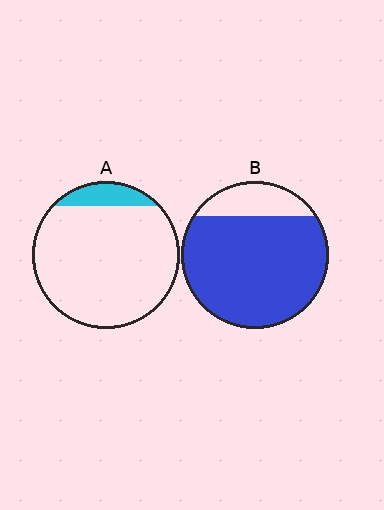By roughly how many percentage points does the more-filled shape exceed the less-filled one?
By roughly 70 percentage points (B over A).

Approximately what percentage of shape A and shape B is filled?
A is approximately 10% and B is approximately 80%.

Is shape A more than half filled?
No.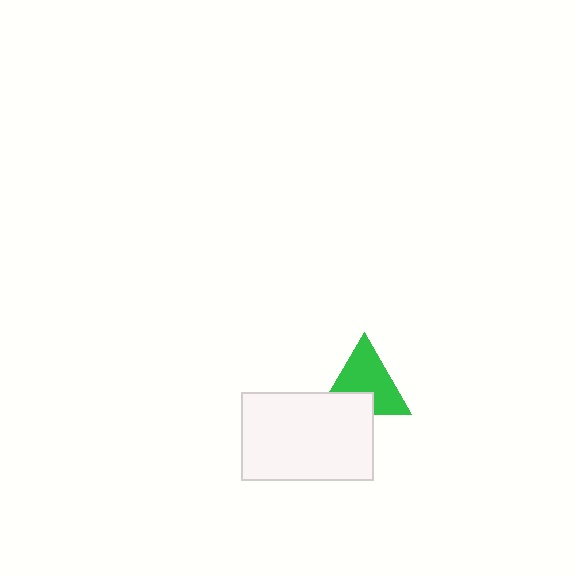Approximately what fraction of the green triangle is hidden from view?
Roughly 30% of the green triangle is hidden behind the white rectangle.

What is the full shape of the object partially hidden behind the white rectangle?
The partially hidden object is a green triangle.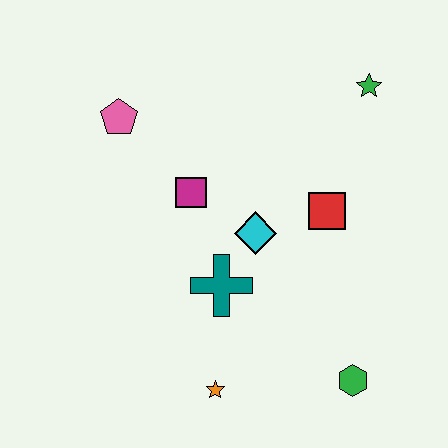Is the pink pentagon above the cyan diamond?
Yes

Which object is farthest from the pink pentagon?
The green hexagon is farthest from the pink pentagon.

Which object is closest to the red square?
The cyan diamond is closest to the red square.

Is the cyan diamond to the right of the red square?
No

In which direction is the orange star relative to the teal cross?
The orange star is below the teal cross.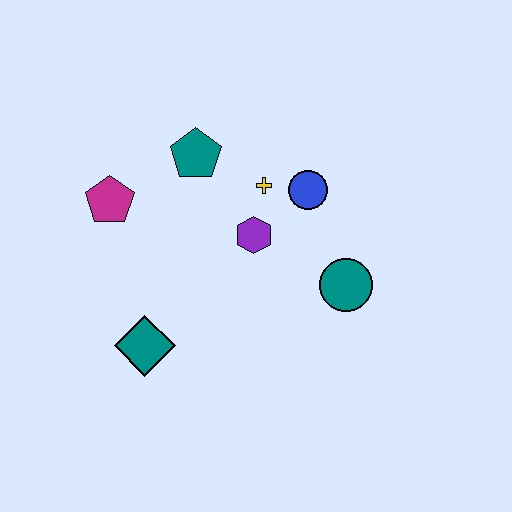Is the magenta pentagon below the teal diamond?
No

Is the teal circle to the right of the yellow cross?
Yes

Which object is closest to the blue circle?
The yellow cross is closest to the blue circle.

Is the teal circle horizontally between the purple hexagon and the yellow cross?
No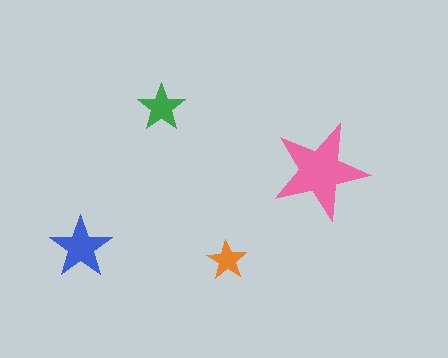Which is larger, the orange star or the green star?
The green one.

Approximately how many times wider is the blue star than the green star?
About 1.5 times wider.